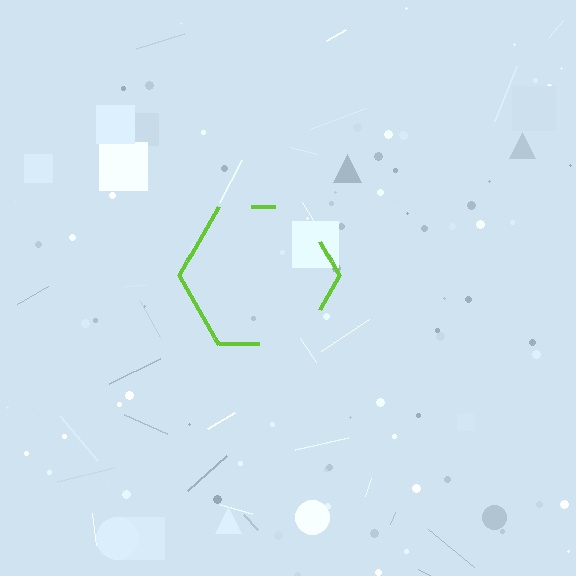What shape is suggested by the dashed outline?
The dashed outline suggests a hexagon.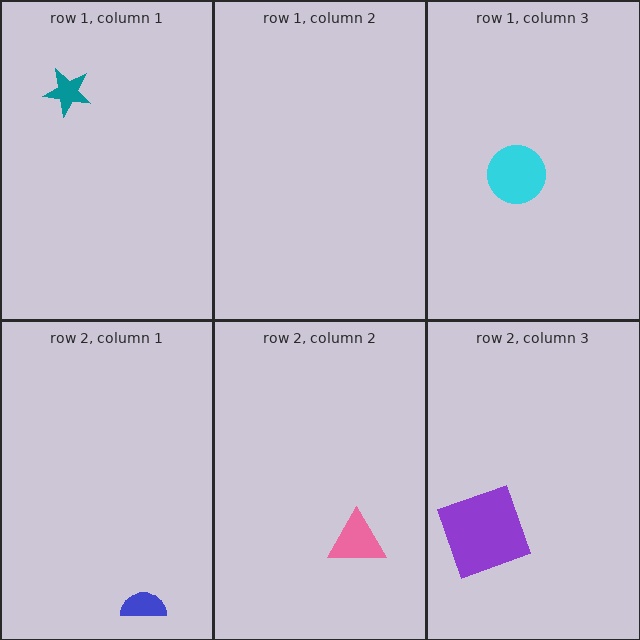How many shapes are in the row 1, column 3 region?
1.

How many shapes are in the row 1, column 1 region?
1.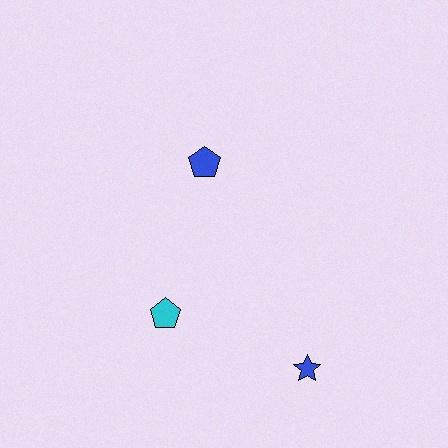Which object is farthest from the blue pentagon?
The blue star is farthest from the blue pentagon.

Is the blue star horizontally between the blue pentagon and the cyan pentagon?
No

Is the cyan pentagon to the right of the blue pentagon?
No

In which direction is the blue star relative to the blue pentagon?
The blue star is below the blue pentagon.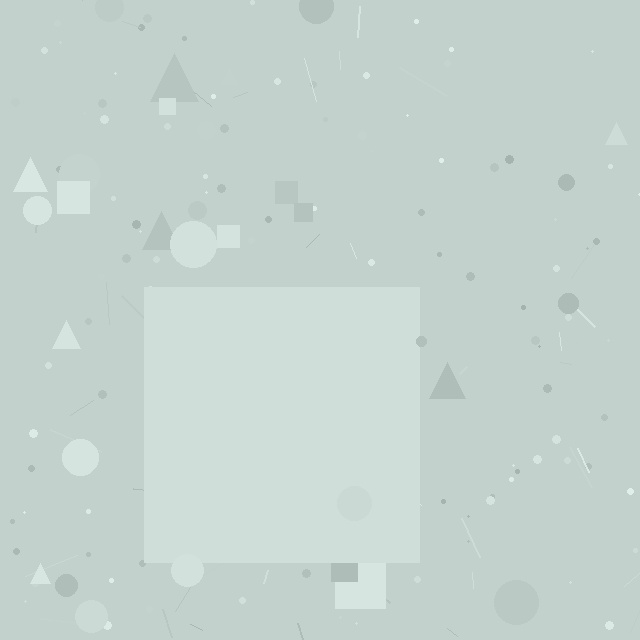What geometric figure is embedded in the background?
A square is embedded in the background.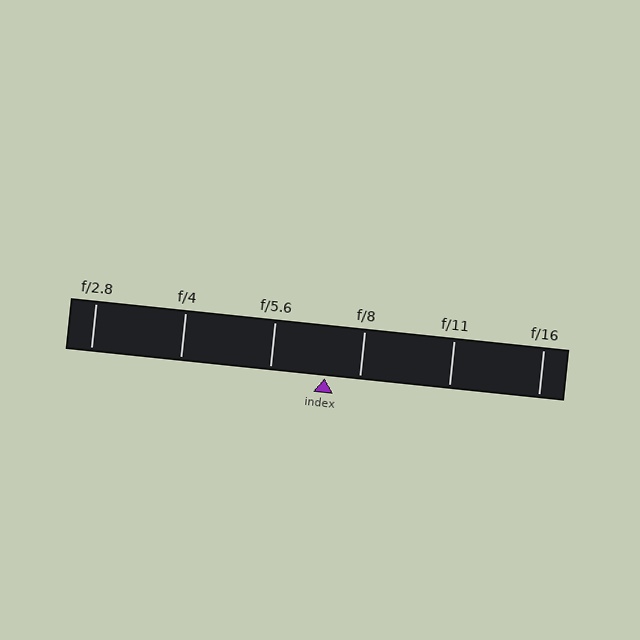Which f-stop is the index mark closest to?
The index mark is closest to f/8.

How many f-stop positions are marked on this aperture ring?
There are 6 f-stop positions marked.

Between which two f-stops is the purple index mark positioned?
The index mark is between f/5.6 and f/8.